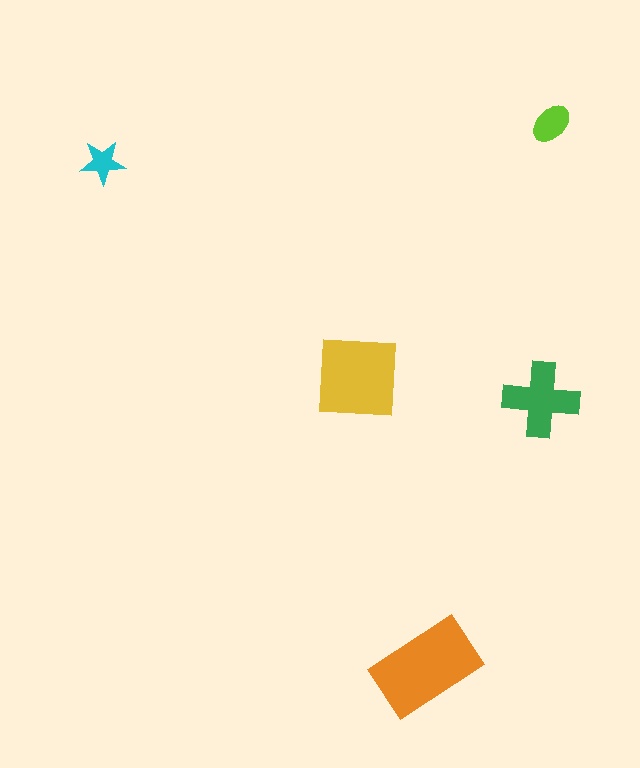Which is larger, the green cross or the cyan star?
The green cross.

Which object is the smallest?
The cyan star.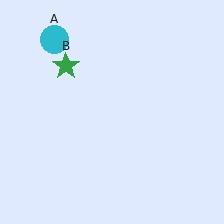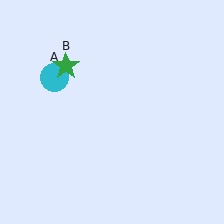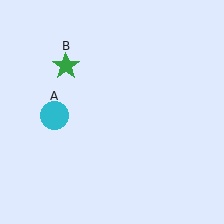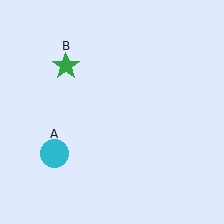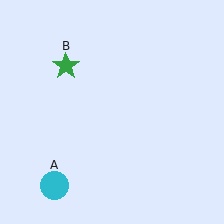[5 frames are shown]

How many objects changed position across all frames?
1 object changed position: cyan circle (object A).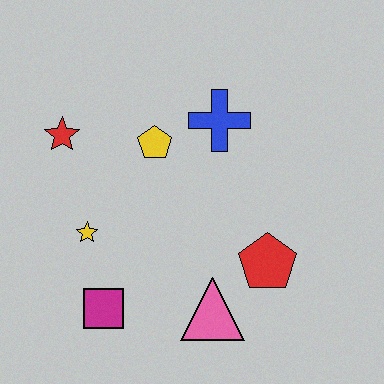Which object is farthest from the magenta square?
The blue cross is farthest from the magenta square.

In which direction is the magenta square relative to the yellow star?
The magenta square is below the yellow star.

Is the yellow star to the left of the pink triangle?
Yes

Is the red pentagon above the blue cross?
No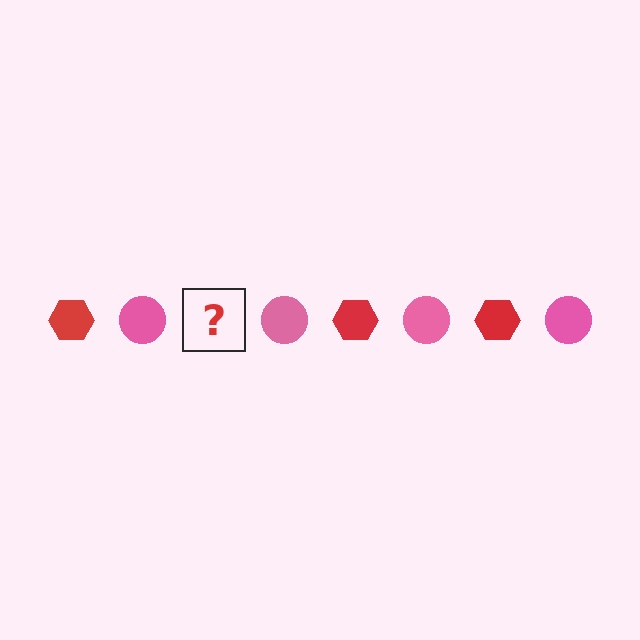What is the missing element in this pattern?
The missing element is a red hexagon.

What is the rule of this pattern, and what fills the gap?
The rule is that the pattern alternates between red hexagon and pink circle. The gap should be filled with a red hexagon.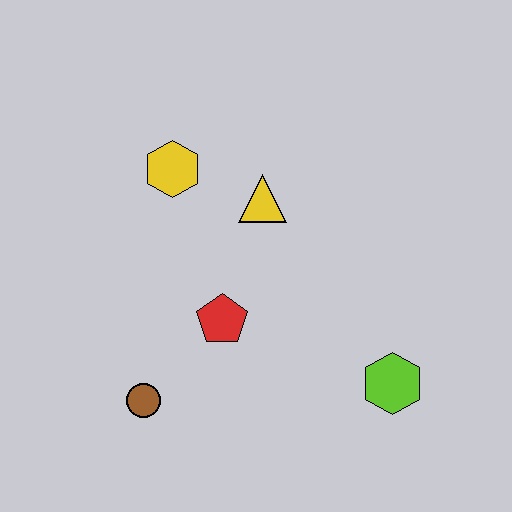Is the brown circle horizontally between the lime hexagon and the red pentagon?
No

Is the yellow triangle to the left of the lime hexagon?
Yes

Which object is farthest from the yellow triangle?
The brown circle is farthest from the yellow triangle.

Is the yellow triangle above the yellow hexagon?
No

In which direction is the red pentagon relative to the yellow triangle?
The red pentagon is below the yellow triangle.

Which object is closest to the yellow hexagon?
The yellow triangle is closest to the yellow hexagon.